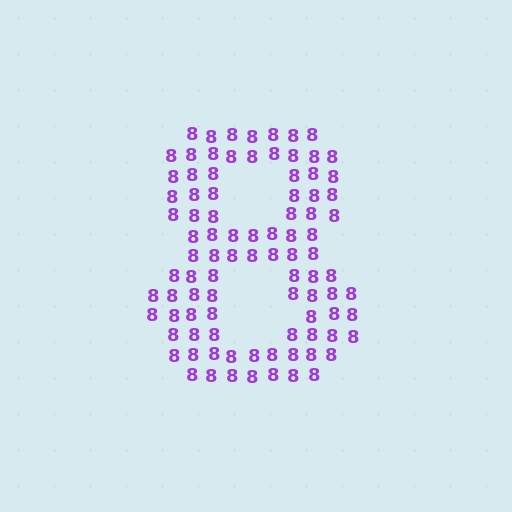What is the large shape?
The large shape is the digit 8.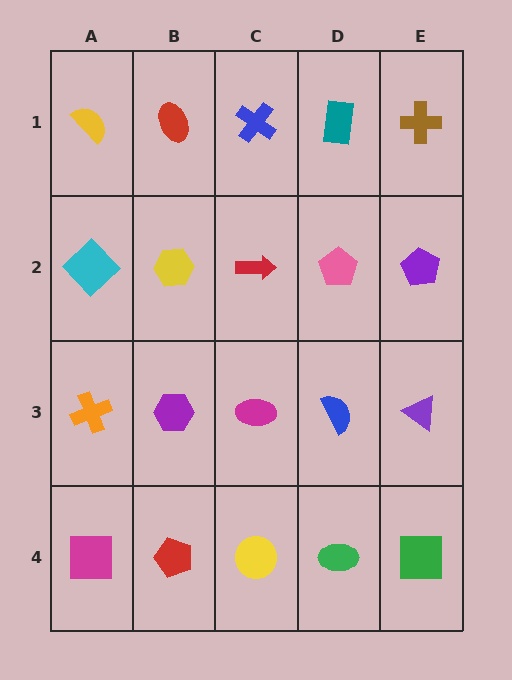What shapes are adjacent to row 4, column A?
An orange cross (row 3, column A), a red pentagon (row 4, column B).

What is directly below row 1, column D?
A pink pentagon.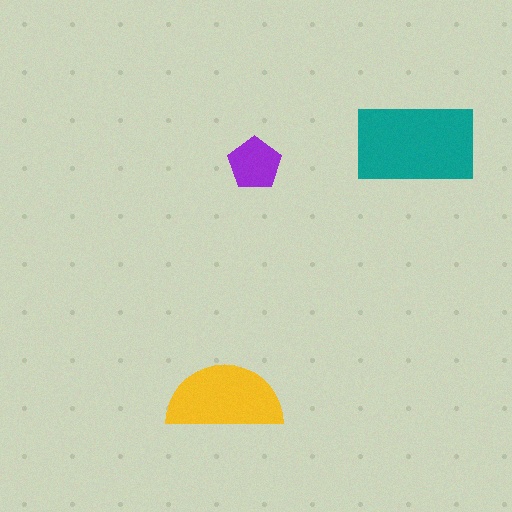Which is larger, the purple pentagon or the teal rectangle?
The teal rectangle.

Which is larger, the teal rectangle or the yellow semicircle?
The teal rectangle.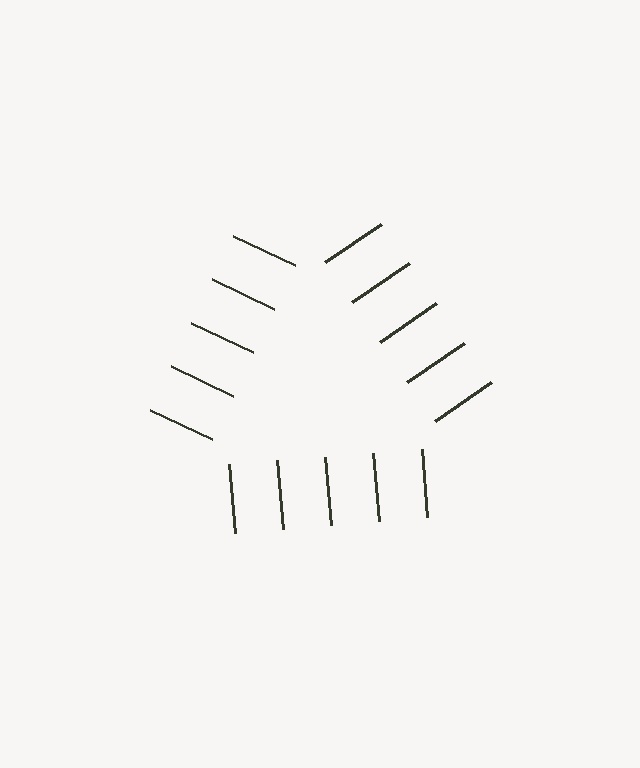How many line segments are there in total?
15 — 5 along each of the 3 edges.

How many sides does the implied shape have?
3 sides — the line-ends trace a triangle.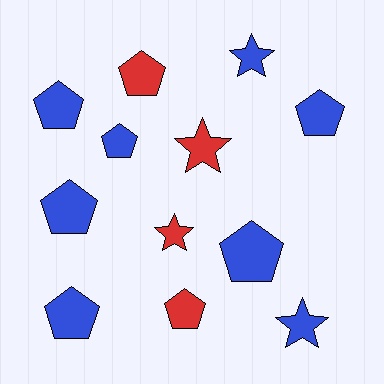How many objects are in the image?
There are 12 objects.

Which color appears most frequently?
Blue, with 8 objects.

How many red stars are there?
There are 2 red stars.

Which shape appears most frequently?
Pentagon, with 8 objects.